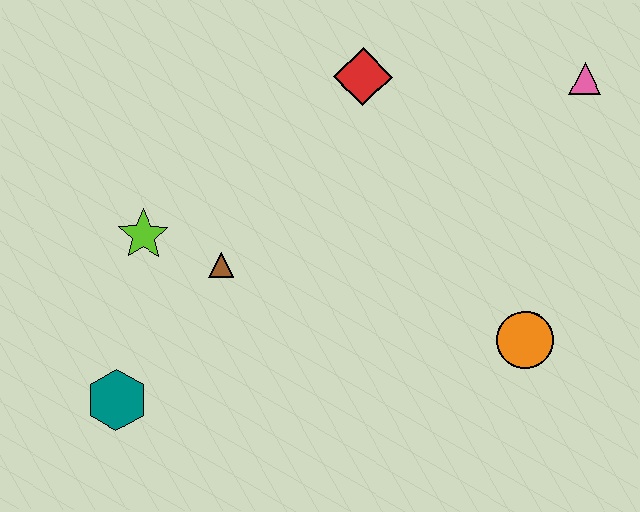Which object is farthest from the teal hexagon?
The pink triangle is farthest from the teal hexagon.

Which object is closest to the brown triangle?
The lime star is closest to the brown triangle.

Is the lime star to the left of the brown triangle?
Yes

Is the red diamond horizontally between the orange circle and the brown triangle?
Yes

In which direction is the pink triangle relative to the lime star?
The pink triangle is to the right of the lime star.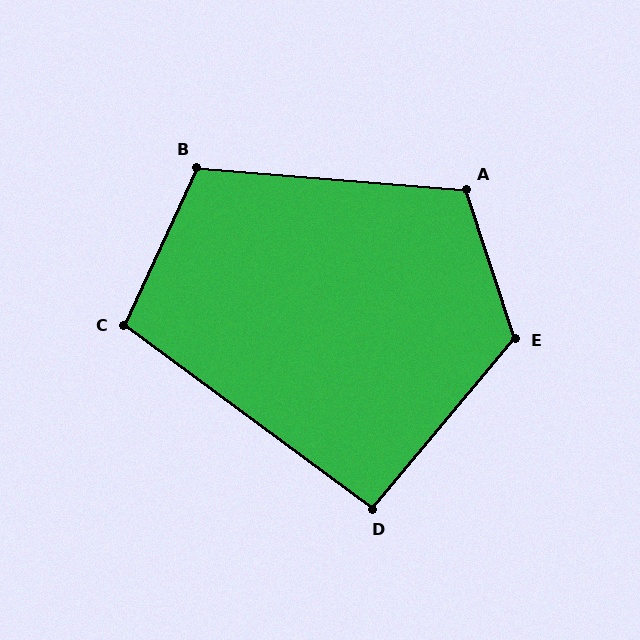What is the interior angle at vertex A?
Approximately 113 degrees (obtuse).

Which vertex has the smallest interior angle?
D, at approximately 94 degrees.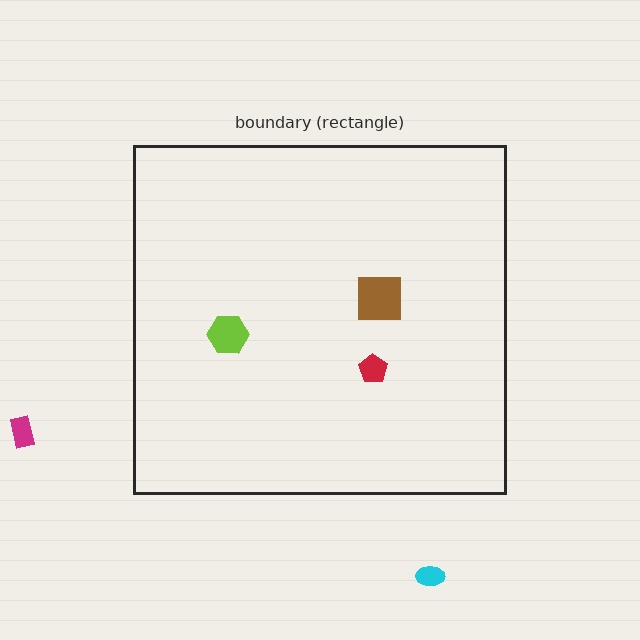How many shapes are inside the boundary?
3 inside, 2 outside.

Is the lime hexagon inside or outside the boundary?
Inside.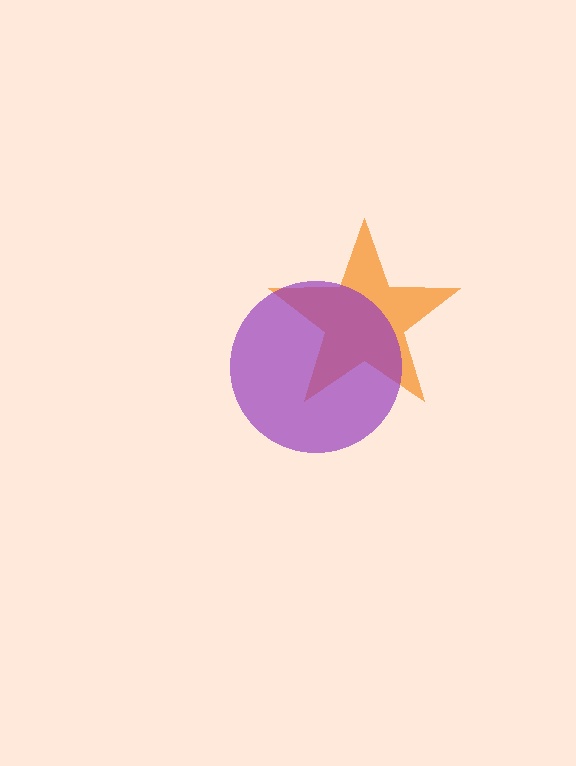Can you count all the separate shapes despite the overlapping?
Yes, there are 2 separate shapes.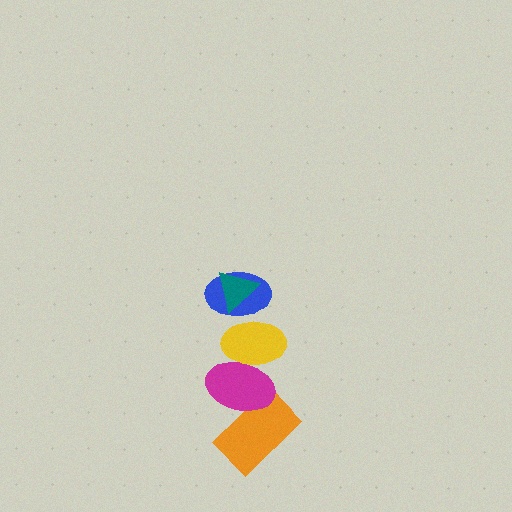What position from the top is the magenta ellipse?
The magenta ellipse is 4th from the top.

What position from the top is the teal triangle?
The teal triangle is 1st from the top.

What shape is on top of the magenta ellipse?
The yellow ellipse is on top of the magenta ellipse.